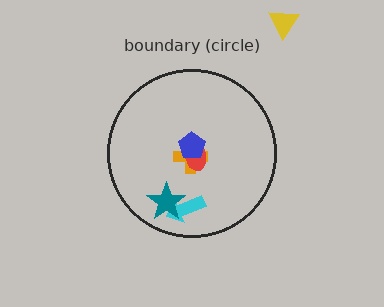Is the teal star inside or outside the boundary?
Inside.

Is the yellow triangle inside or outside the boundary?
Outside.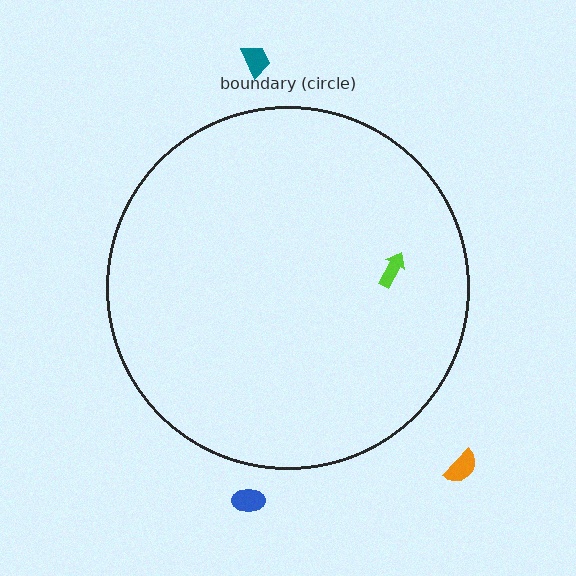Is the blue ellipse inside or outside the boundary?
Outside.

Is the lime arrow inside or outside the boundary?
Inside.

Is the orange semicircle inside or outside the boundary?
Outside.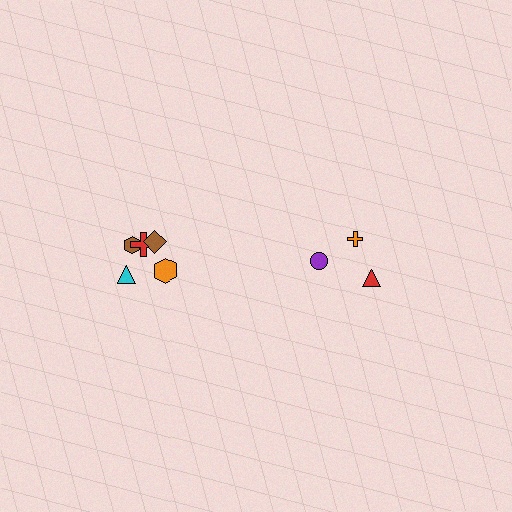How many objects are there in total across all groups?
There are 8 objects.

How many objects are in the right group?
There are 3 objects.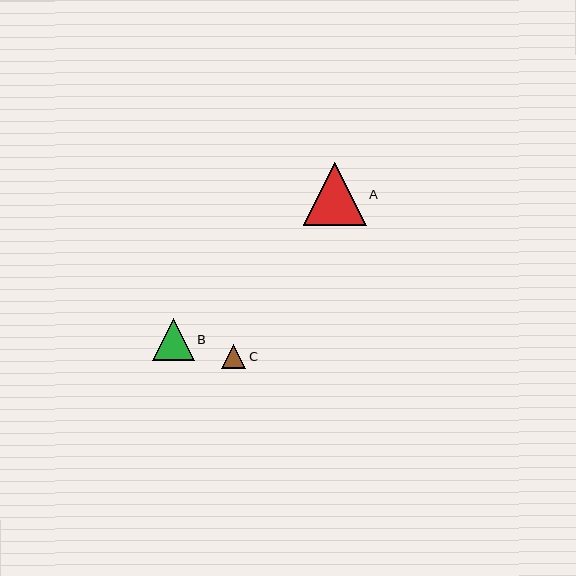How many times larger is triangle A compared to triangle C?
Triangle A is approximately 2.6 times the size of triangle C.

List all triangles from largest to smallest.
From largest to smallest: A, B, C.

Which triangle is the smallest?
Triangle C is the smallest with a size of approximately 24 pixels.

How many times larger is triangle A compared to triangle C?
Triangle A is approximately 2.6 times the size of triangle C.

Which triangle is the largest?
Triangle A is the largest with a size of approximately 63 pixels.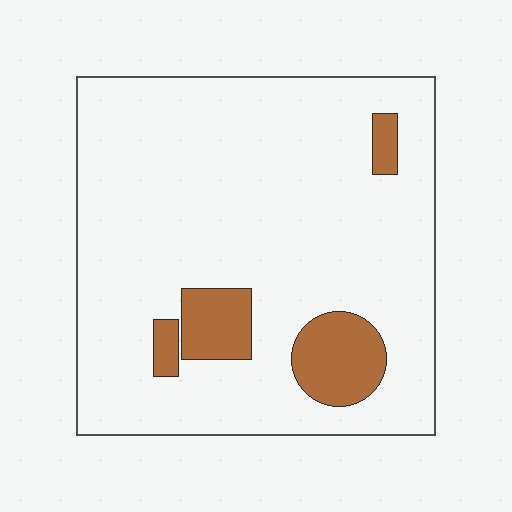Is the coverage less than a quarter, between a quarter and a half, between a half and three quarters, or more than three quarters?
Less than a quarter.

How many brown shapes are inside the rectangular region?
4.